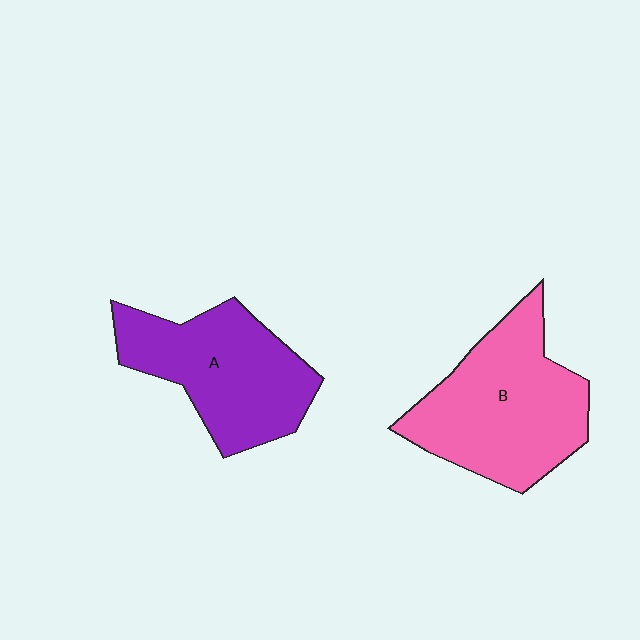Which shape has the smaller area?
Shape A (purple).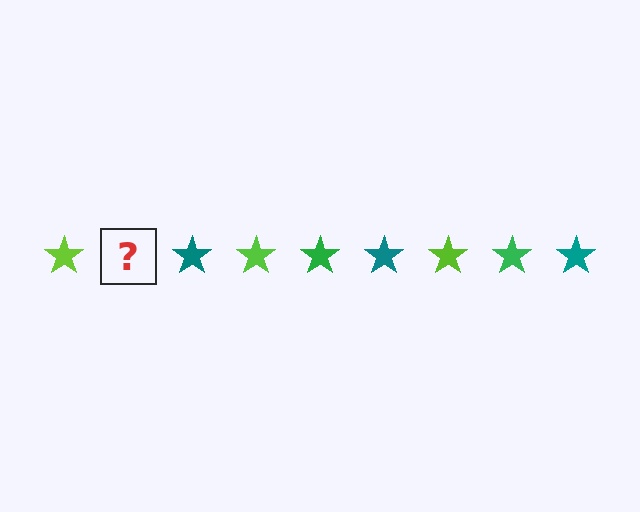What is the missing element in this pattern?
The missing element is a green star.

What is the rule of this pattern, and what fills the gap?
The rule is that the pattern cycles through lime, green, teal stars. The gap should be filled with a green star.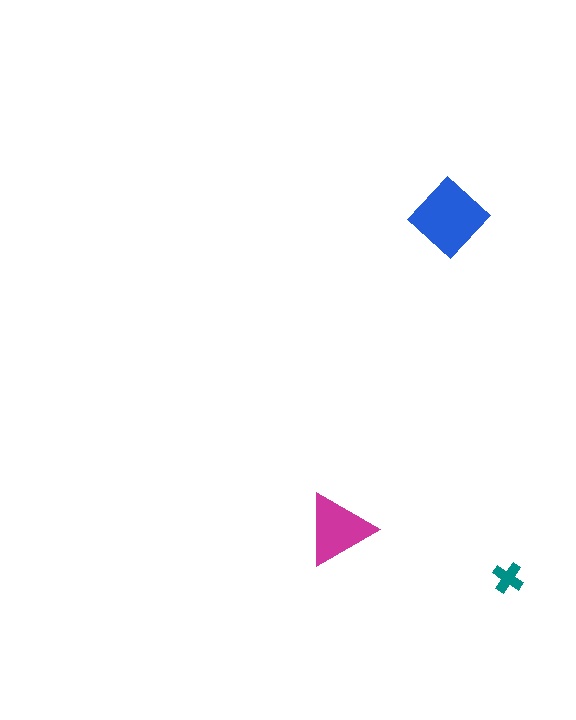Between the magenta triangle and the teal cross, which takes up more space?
The magenta triangle.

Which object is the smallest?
The teal cross.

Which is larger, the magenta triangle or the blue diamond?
The blue diamond.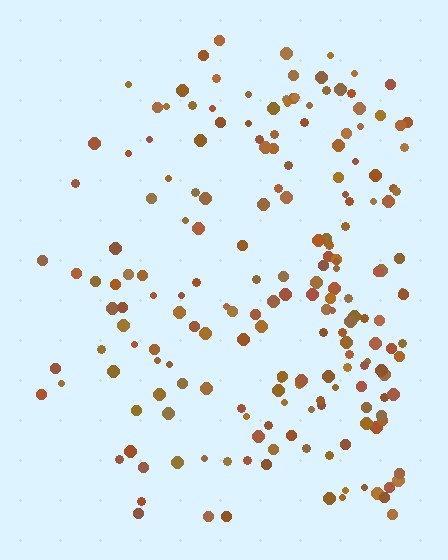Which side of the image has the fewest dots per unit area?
The left.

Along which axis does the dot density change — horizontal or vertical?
Horizontal.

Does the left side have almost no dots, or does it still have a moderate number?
Still a moderate number, just noticeably fewer than the right.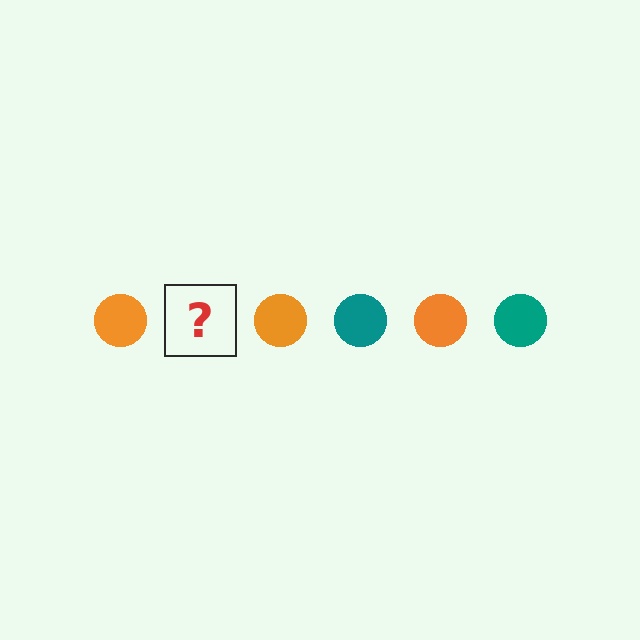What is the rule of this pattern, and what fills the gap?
The rule is that the pattern cycles through orange, teal circles. The gap should be filled with a teal circle.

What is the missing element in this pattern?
The missing element is a teal circle.